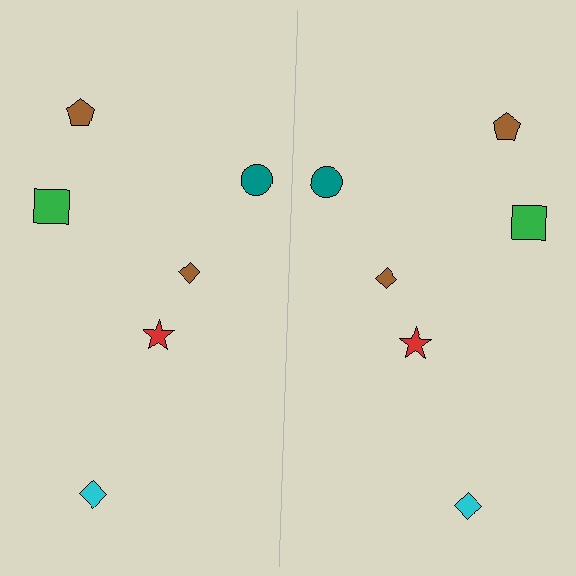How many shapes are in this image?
There are 12 shapes in this image.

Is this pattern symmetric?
Yes, this pattern has bilateral (reflection) symmetry.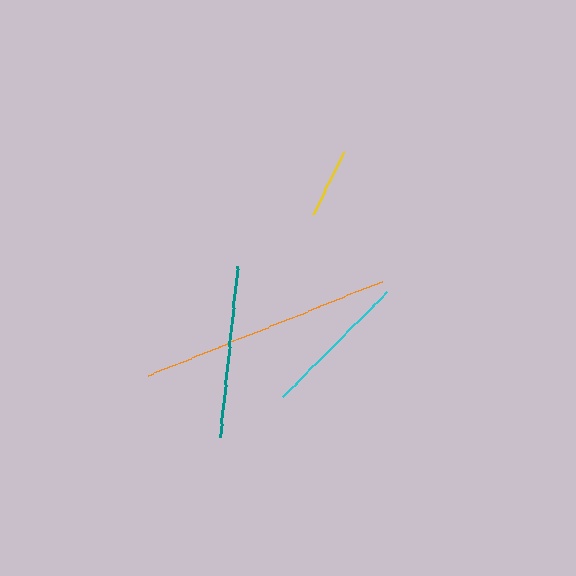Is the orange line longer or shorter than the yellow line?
The orange line is longer than the yellow line.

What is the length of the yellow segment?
The yellow segment is approximately 71 pixels long.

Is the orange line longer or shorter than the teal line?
The orange line is longer than the teal line.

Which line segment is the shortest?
The yellow line is the shortest at approximately 71 pixels.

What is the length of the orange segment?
The orange segment is approximately 251 pixels long.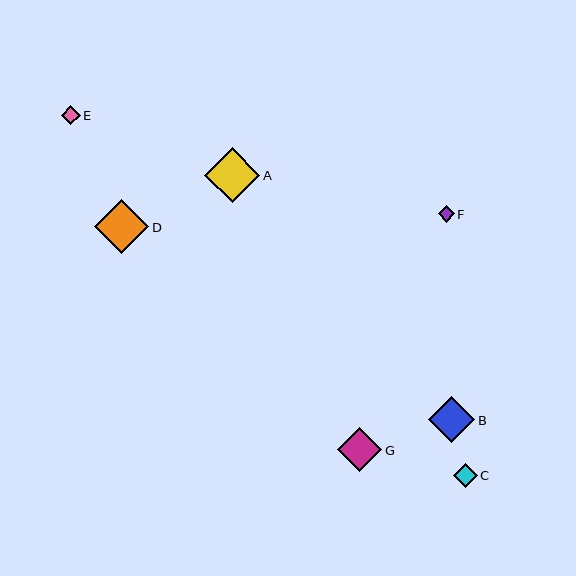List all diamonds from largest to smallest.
From largest to smallest: A, D, B, G, C, E, F.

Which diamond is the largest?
Diamond A is the largest with a size of approximately 55 pixels.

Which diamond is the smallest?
Diamond F is the smallest with a size of approximately 16 pixels.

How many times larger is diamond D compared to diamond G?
Diamond D is approximately 1.2 times the size of diamond G.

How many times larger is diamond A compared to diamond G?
Diamond A is approximately 1.2 times the size of diamond G.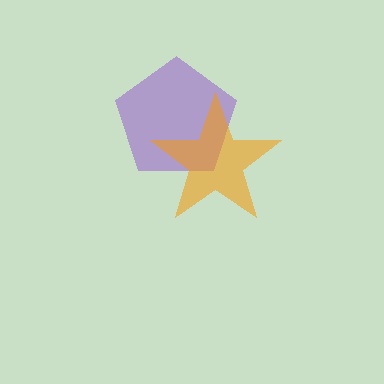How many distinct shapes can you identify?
There are 2 distinct shapes: a purple pentagon, an orange star.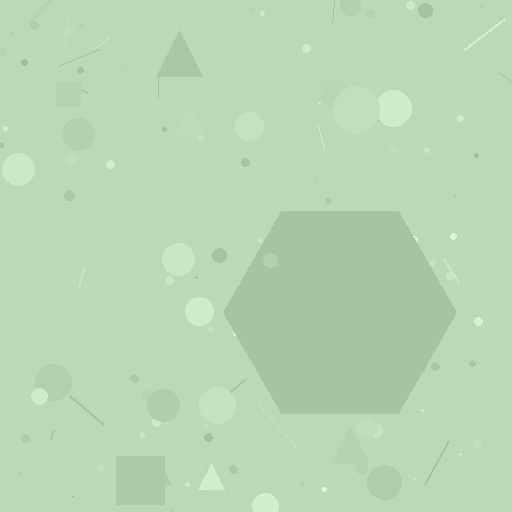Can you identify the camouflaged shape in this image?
The camouflaged shape is a hexagon.